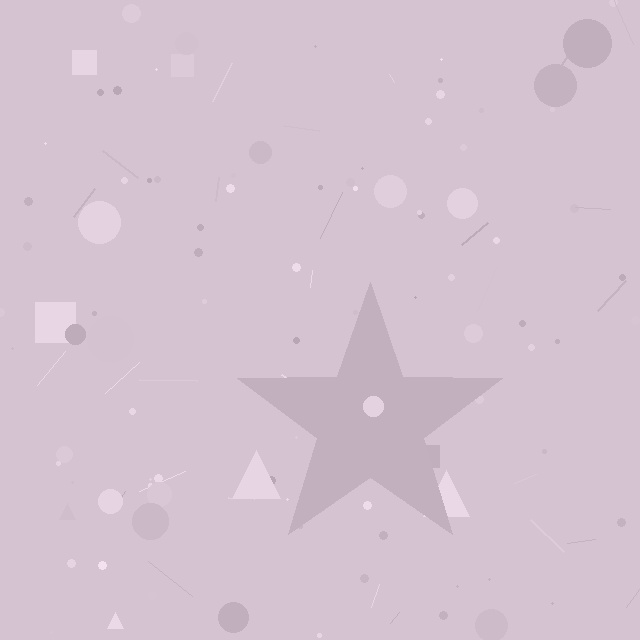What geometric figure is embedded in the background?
A star is embedded in the background.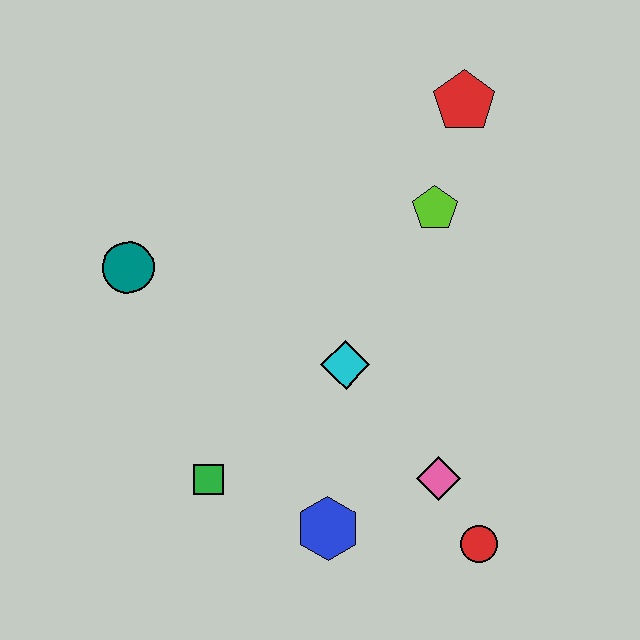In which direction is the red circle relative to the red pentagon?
The red circle is below the red pentagon.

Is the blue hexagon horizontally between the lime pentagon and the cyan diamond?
No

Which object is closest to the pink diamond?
The red circle is closest to the pink diamond.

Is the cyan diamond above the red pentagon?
No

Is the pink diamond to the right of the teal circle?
Yes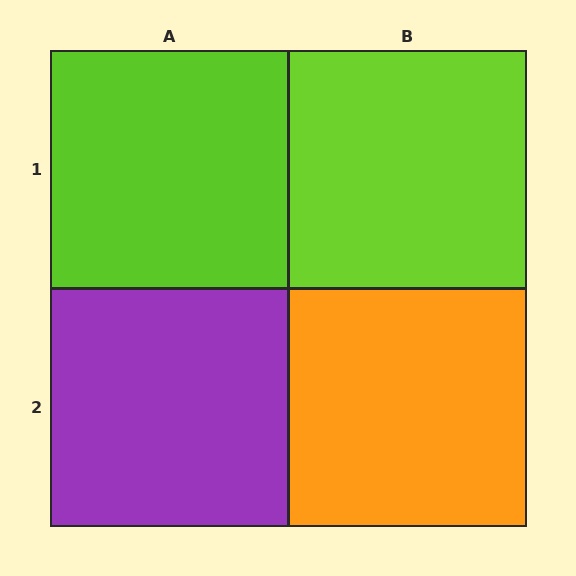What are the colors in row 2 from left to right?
Purple, orange.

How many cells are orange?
1 cell is orange.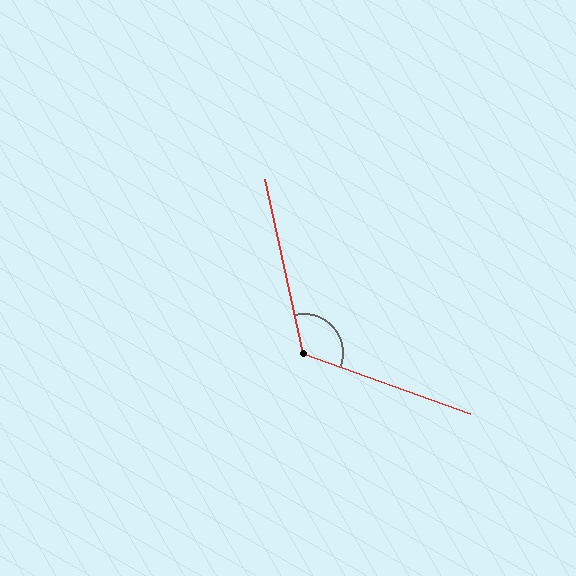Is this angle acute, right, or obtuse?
It is obtuse.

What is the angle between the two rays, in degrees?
Approximately 122 degrees.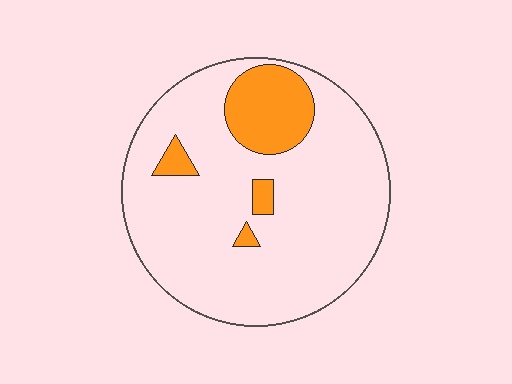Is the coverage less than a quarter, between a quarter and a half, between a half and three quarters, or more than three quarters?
Less than a quarter.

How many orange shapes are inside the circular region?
4.